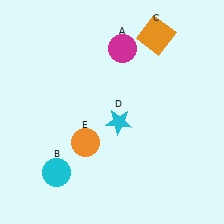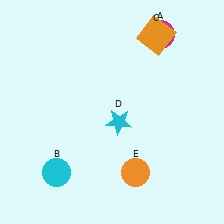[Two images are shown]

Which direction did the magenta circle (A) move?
The magenta circle (A) moved right.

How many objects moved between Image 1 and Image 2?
2 objects moved between the two images.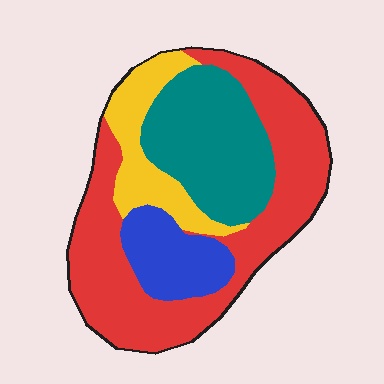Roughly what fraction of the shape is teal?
Teal takes up about one quarter (1/4) of the shape.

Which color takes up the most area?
Red, at roughly 45%.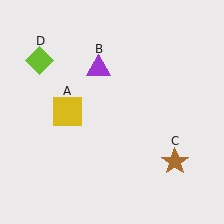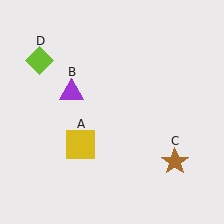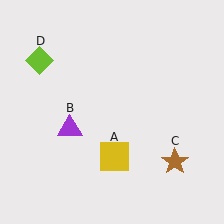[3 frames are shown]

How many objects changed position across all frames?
2 objects changed position: yellow square (object A), purple triangle (object B).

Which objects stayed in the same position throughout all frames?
Brown star (object C) and lime diamond (object D) remained stationary.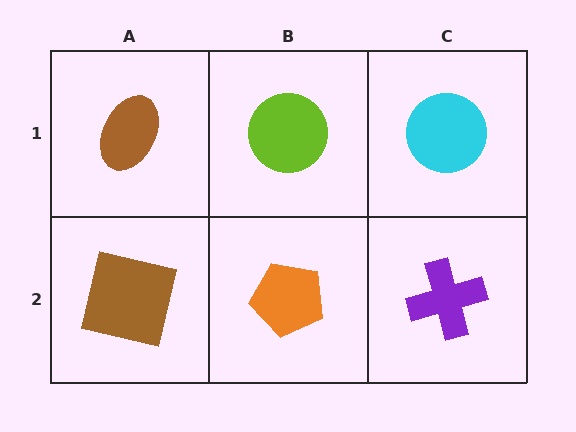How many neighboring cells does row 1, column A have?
2.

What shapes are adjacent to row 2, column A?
A brown ellipse (row 1, column A), an orange pentagon (row 2, column B).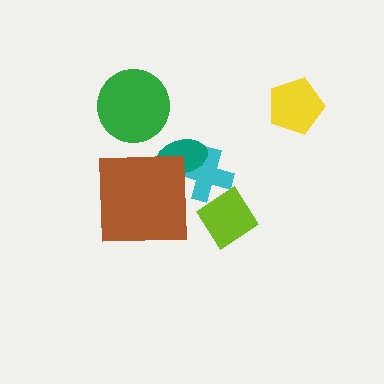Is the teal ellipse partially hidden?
Yes, it is partially covered by another shape.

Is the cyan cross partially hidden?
Yes, it is partially covered by another shape.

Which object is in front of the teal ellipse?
The brown square is in front of the teal ellipse.